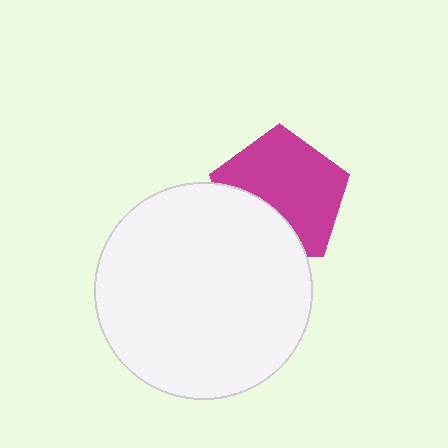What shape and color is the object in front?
The object in front is a white circle.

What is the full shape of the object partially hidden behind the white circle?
The partially hidden object is a magenta pentagon.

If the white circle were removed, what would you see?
You would see the complete magenta pentagon.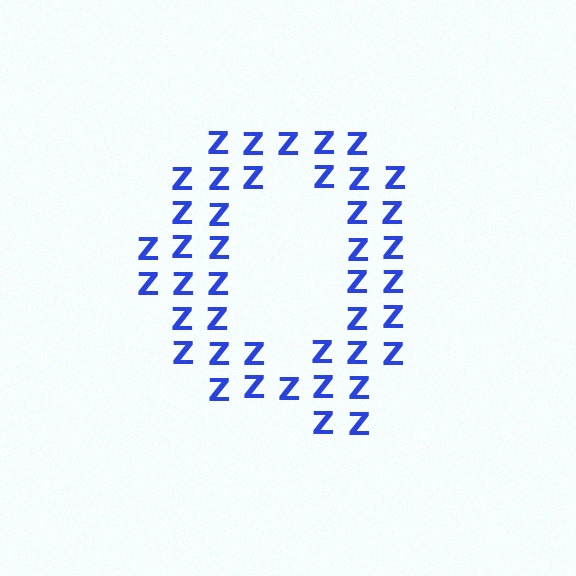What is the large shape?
The large shape is the letter Q.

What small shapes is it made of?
It is made of small letter Z's.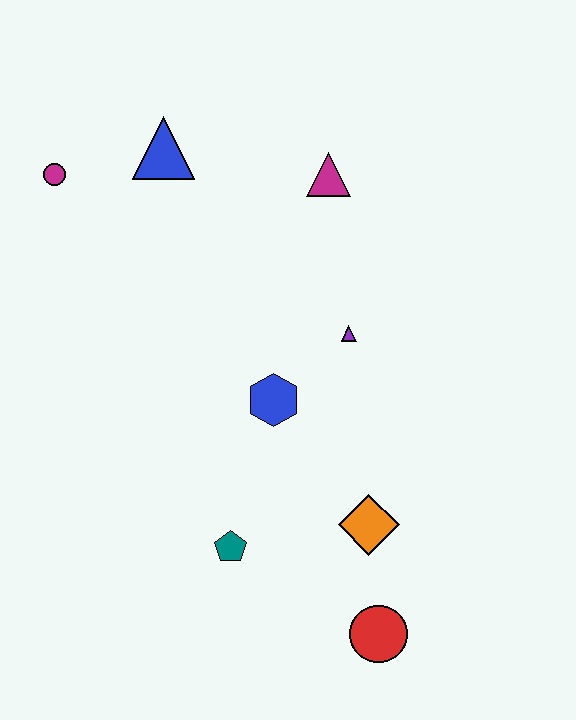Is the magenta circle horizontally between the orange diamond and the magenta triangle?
No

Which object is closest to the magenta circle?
The blue triangle is closest to the magenta circle.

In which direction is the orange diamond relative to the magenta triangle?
The orange diamond is below the magenta triangle.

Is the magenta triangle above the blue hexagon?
Yes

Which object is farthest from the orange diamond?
The magenta circle is farthest from the orange diamond.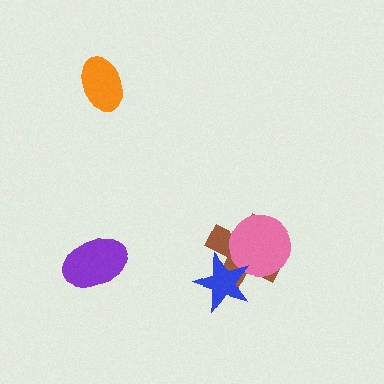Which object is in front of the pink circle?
The blue star is in front of the pink circle.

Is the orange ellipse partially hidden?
No, no other shape covers it.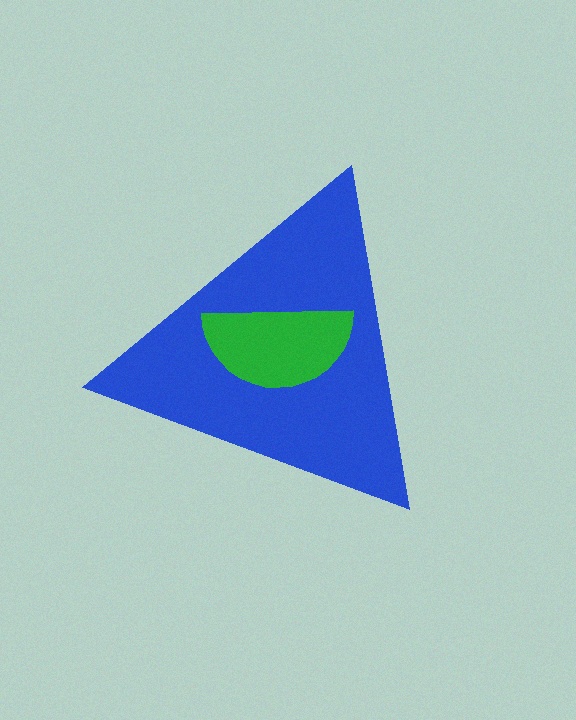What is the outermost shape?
The blue triangle.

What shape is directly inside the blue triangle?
The green semicircle.